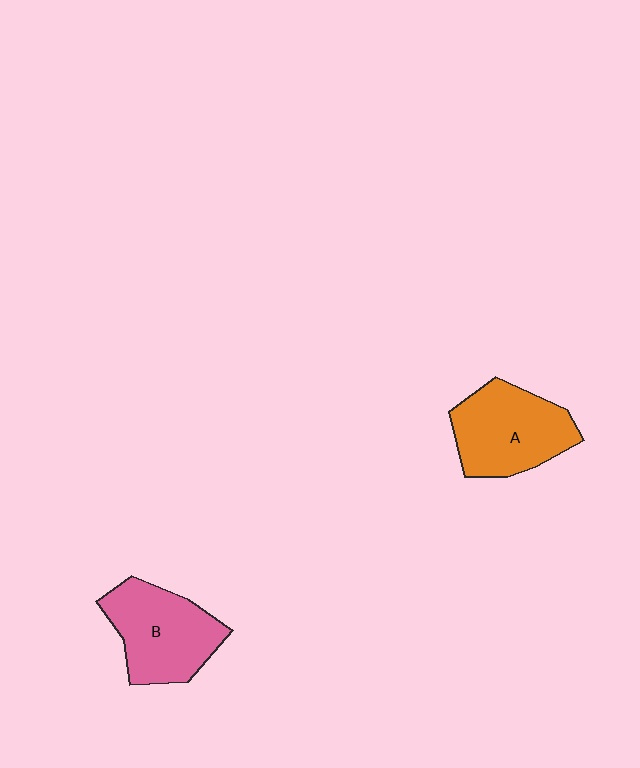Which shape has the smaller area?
Shape B (pink).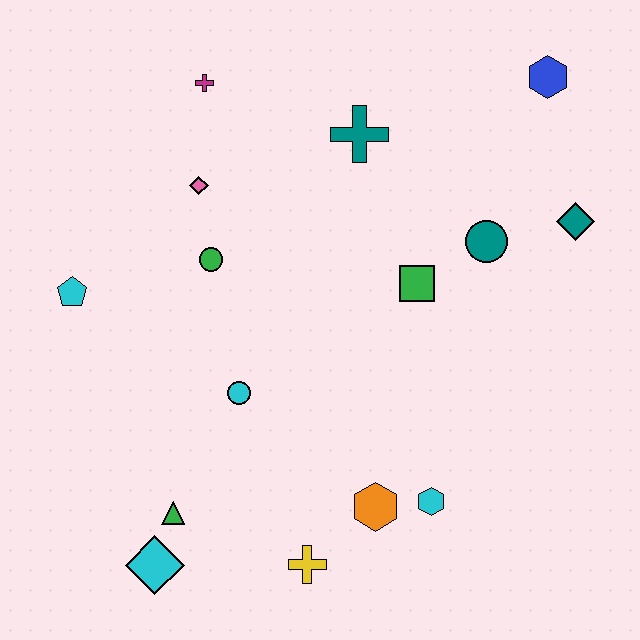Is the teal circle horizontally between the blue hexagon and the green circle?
Yes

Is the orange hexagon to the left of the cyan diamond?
No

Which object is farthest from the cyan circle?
The blue hexagon is farthest from the cyan circle.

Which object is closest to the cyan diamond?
The green triangle is closest to the cyan diamond.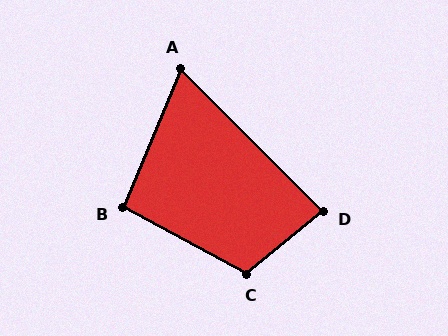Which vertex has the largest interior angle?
C, at approximately 112 degrees.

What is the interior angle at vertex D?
Approximately 84 degrees (acute).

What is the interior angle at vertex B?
Approximately 96 degrees (obtuse).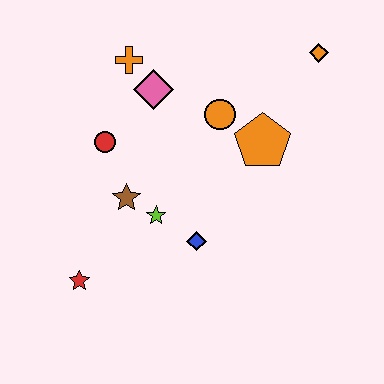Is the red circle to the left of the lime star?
Yes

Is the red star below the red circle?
Yes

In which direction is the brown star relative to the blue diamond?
The brown star is to the left of the blue diamond.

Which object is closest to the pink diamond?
The orange cross is closest to the pink diamond.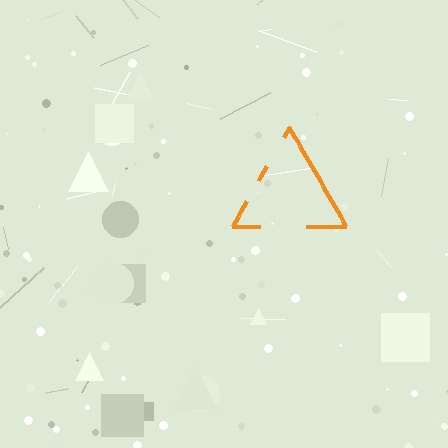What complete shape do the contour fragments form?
The contour fragments form a triangle.